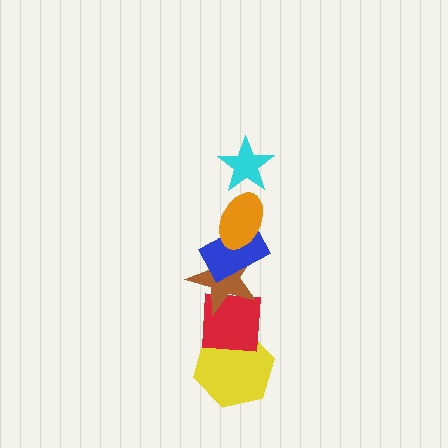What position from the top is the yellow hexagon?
The yellow hexagon is 6th from the top.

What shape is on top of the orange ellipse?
The cyan star is on top of the orange ellipse.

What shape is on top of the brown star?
The blue rectangle is on top of the brown star.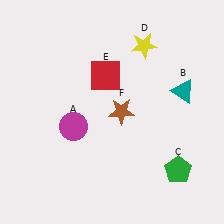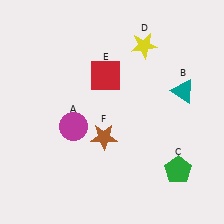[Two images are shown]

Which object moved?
The brown star (F) moved down.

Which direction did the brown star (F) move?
The brown star (F) moved down.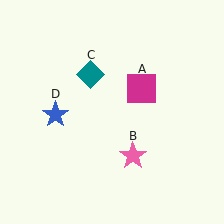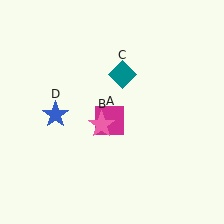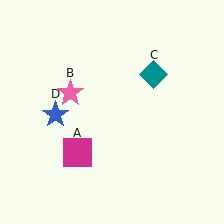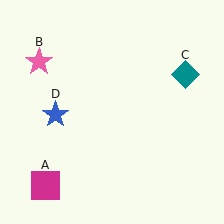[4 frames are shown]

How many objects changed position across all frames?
3 objects changed position: magenta square (object A), pink star (object B), teal diamond (object C).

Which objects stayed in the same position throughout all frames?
Blue star (object D) remained stationary.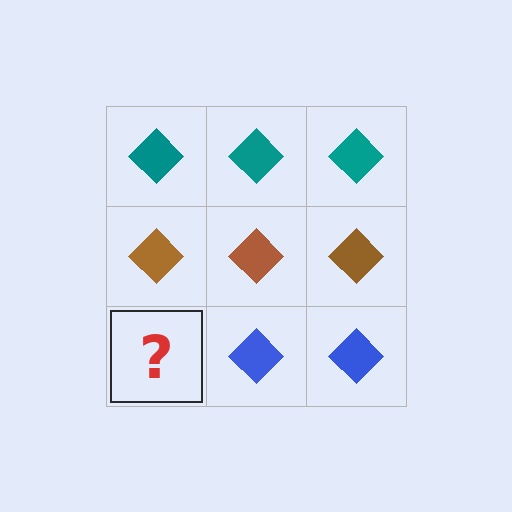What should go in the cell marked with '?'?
The missing cell should contain a blue diamond.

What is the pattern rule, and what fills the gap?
The rule is that each row has a consistent color. The gap should be filled with a blue diamond.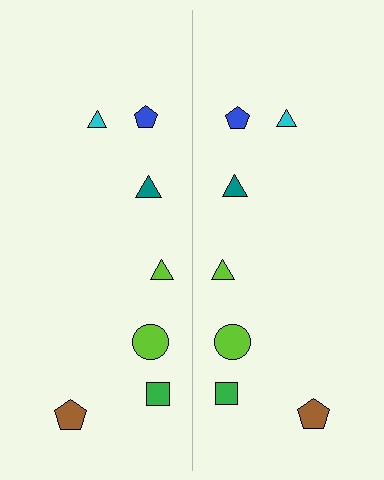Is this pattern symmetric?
Yes, this pattern has bilateral (reflection) symmetry.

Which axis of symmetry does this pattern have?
The pattern has a vertical axis of symmetry running through the center of the image.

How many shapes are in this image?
There are 14 shapes in this image.